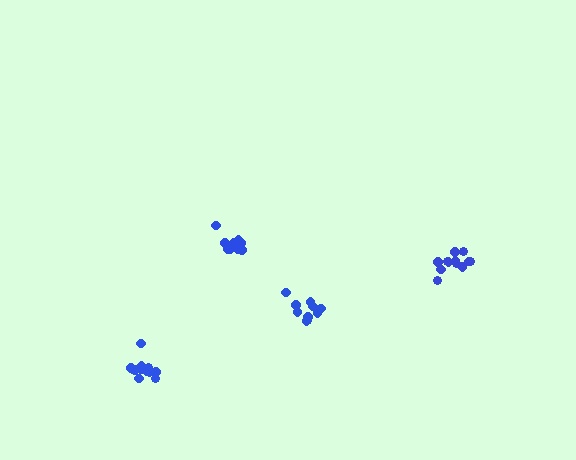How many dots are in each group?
Group 1: 10 dots, Group 2: 11 dots, Group 3: 12 dots, Group 4: 12 dots (45 total).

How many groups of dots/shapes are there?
There are 4 groups.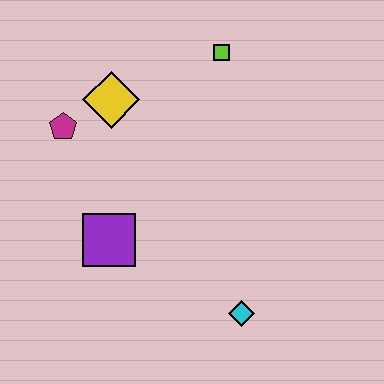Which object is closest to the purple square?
The magenta pentagon is closest to the purple square.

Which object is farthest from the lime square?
The cyan diamond is farthest from the lime square.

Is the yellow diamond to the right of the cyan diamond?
No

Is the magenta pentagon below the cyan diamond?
No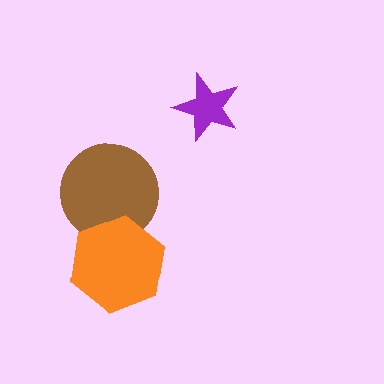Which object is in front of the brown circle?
The orange hexagon is in front of the brown circle.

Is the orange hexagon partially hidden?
No, no other shape covers it.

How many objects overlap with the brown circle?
1 object overlaps with the brown circle.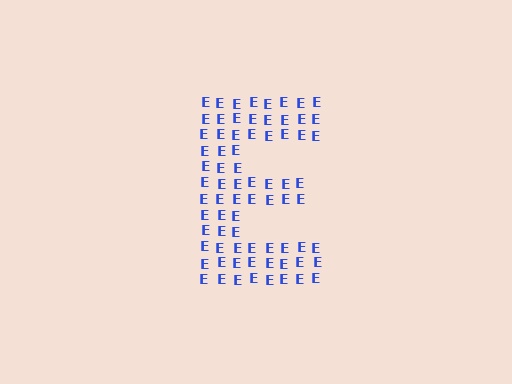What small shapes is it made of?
It is made of small letter E's.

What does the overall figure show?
The overall figure shows the letter E.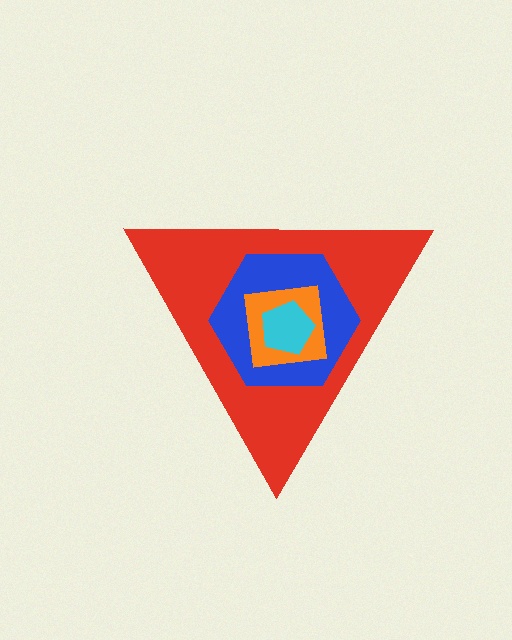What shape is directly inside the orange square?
The cyan pentagon.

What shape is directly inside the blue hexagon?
The orange square.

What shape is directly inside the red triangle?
The blue hexagon.